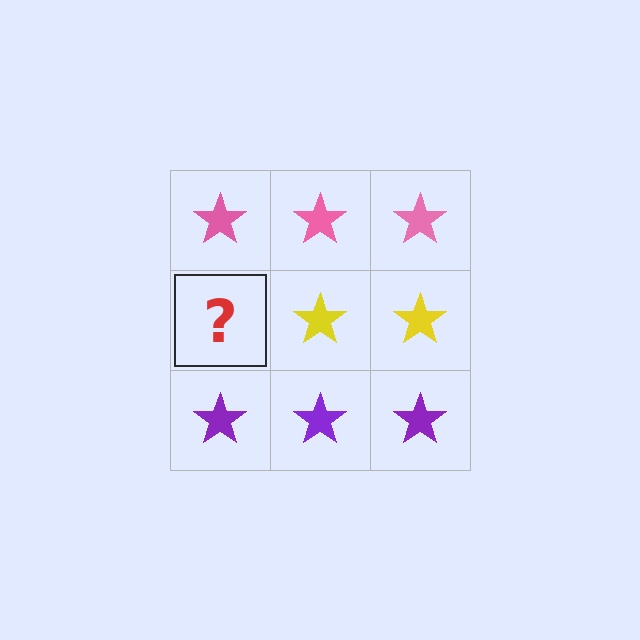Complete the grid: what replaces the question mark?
The question mark should be replaced with a yellow star.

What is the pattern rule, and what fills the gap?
The rule is that each row has a consistent color. The gap should be filled with a yellow star.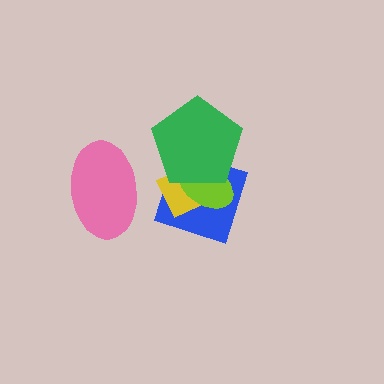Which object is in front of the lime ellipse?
The green pentagon is in front of the lime ellipse.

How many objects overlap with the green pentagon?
3 objects overlap with the green pentagon.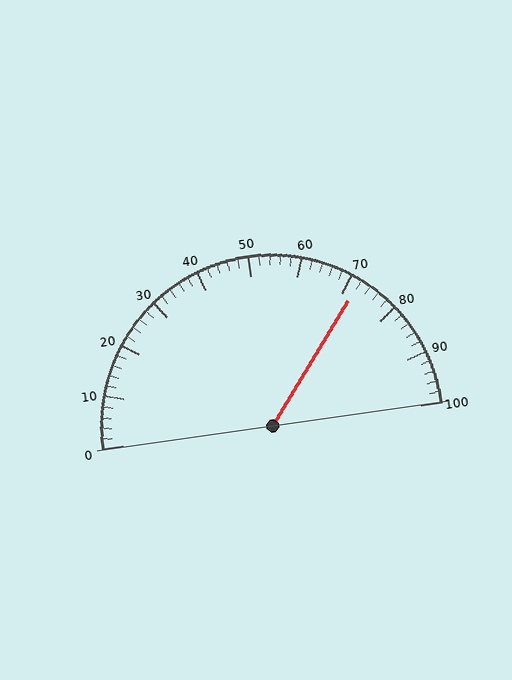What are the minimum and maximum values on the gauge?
The gauge ranges from 0 to 100.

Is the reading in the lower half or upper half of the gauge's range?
The reading is in the upper half of the range (0 to 100).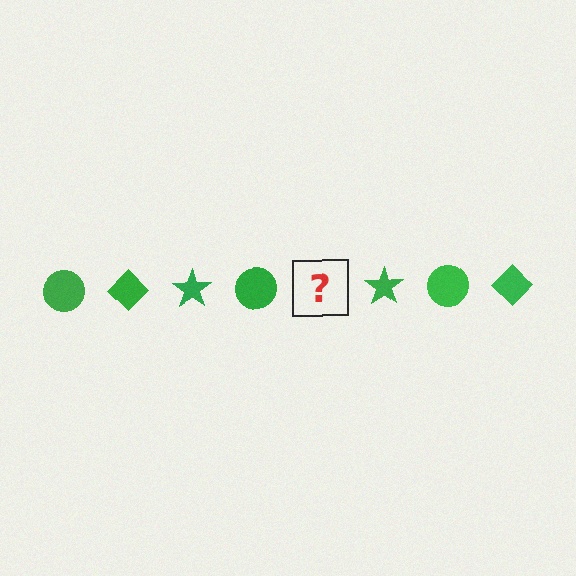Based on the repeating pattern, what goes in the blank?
The blank should be a green diamond.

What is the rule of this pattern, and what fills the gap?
The rule is that the pattern cycles through circle, diamond, star shapes in green. The gap should be filled with a green diamond.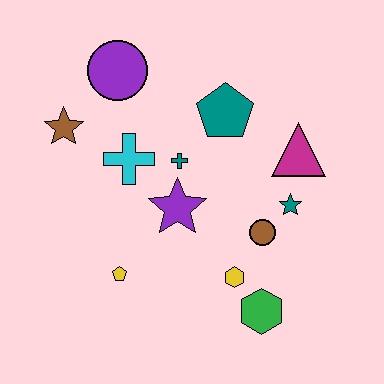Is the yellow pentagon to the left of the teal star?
Yes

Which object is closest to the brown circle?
The teal star is closest to the brown circle.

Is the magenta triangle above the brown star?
No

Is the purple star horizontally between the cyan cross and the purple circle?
No